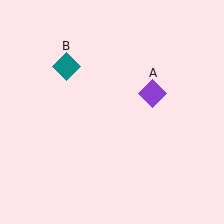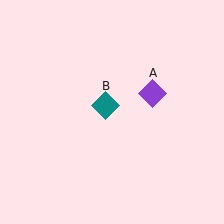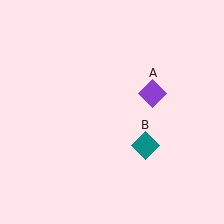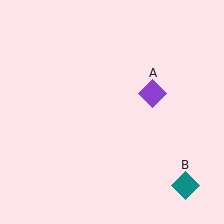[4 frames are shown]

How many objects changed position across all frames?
1 object changed position: teal diamond (object B).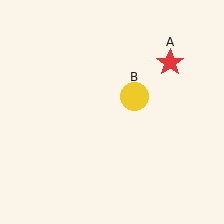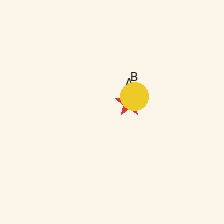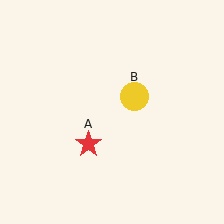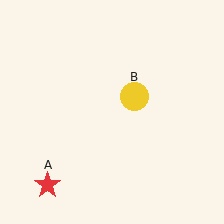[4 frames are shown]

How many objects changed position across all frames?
1 object changed position: red star (object A).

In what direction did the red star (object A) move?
The red star (object A) moved down and to the left.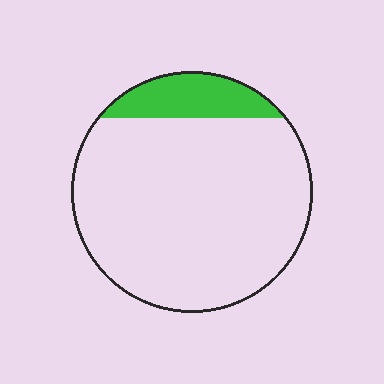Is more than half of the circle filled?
No.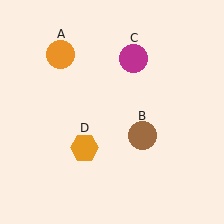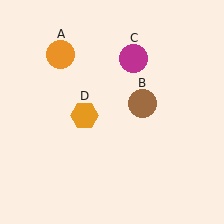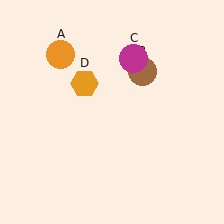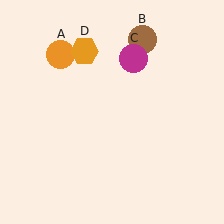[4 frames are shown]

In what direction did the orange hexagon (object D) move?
The orange hexagon (object D) moved up.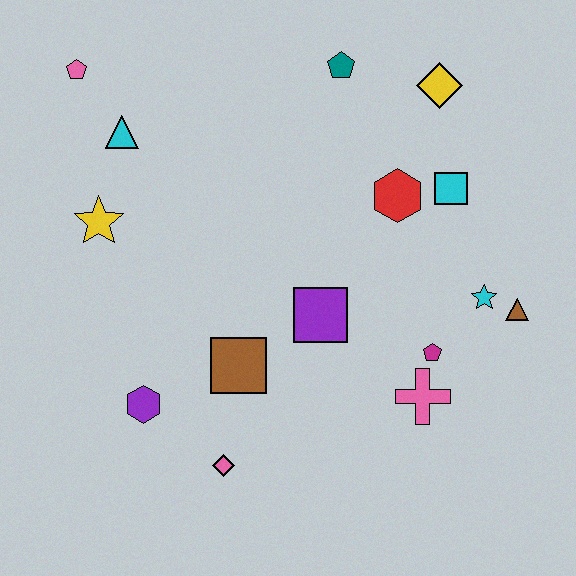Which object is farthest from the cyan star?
The pink pentagon is farthest from the cyan star.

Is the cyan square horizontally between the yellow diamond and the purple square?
No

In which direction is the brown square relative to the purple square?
The brown square is to the left of the purple square.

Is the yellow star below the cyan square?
Yes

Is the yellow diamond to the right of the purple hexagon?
Yes